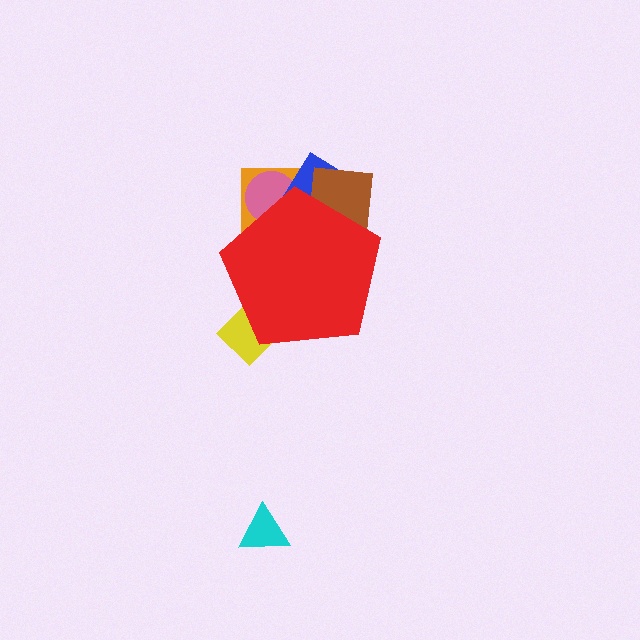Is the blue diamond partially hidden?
Yes, the blue diamond is partially hidden behind the red pentagon.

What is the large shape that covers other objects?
A red pentagon.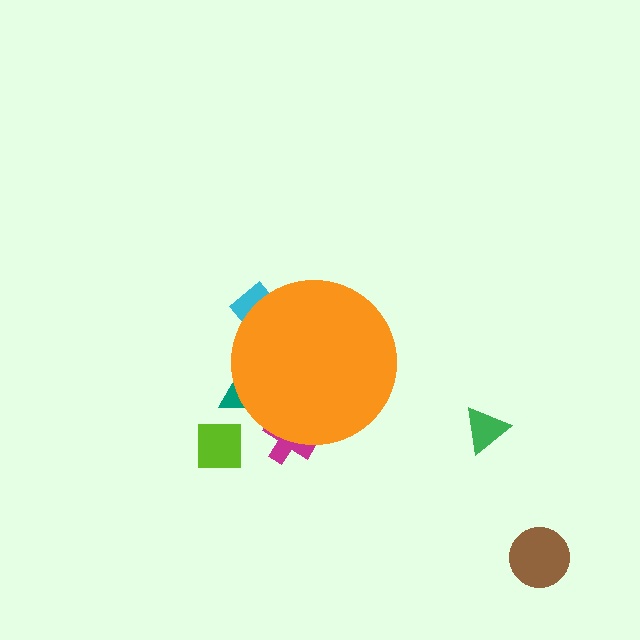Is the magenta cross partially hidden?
Yes, the magenta cross is partially hidden behind the orange circle.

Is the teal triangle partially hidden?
Yes, the teal triangle is partially hidden behind the orange circle.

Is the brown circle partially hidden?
No, the brown circle is fully visible.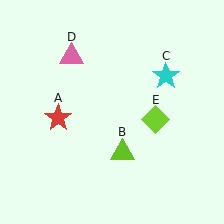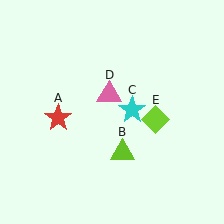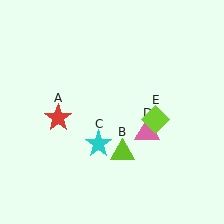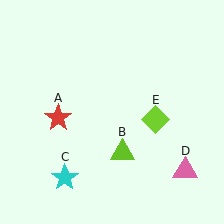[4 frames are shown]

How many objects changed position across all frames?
2 objects changed position: cyan star (object C), pink triangle (object D).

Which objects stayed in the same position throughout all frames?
Red star (object A) and lime triangle (object B) and lime diamond (object E) remained stationary.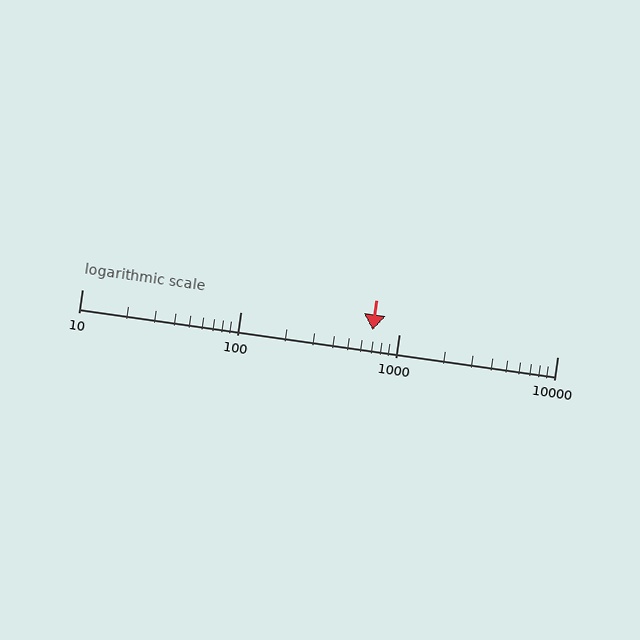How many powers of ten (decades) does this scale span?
The scale spans 3 decades, from 10 to 10000.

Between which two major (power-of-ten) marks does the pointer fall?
The pointer is between 100 and 1000.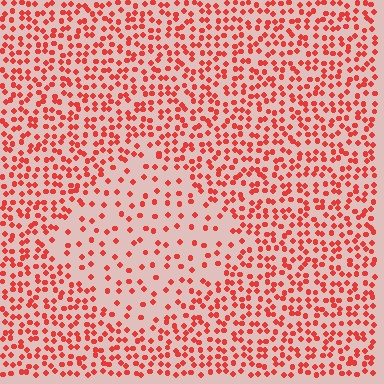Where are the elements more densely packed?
The elements are more densely packed outside the diamond boundary.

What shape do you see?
I see a diamond.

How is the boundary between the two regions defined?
The boundary is defined by a change in element density (approximately 2.3x ratio). All elements are the same color, size, and shape.